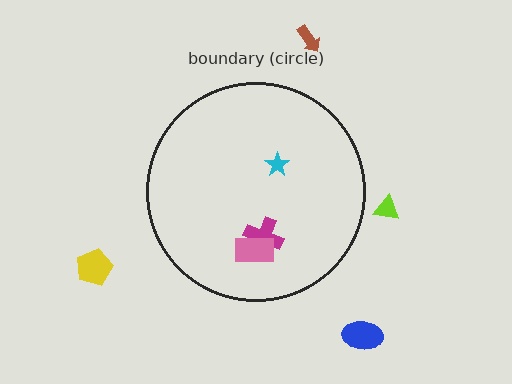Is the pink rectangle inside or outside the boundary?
Inside.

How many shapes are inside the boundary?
3 inside, 4 outside.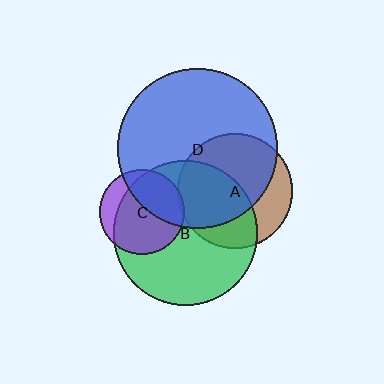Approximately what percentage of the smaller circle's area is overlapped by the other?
Approximately 5%.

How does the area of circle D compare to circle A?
Approximately 1.9 times.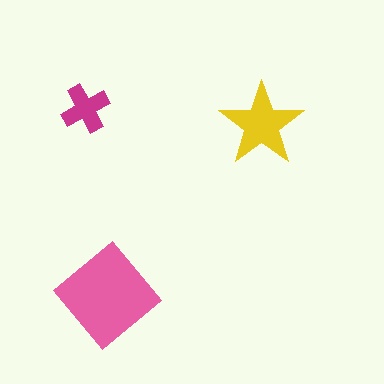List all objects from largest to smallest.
The pink diamond, the yellow star, the magenta cross.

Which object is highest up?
The magenta cross is topmost.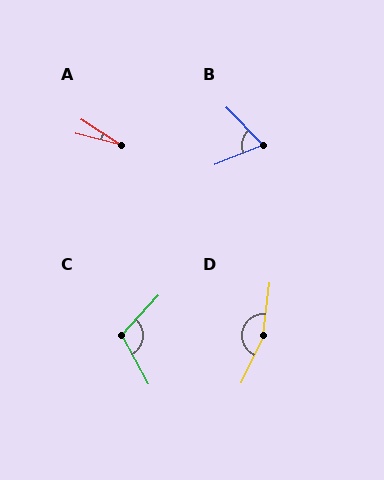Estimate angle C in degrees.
Approximately 108 degrees.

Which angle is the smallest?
A, at approximately 18 degrees.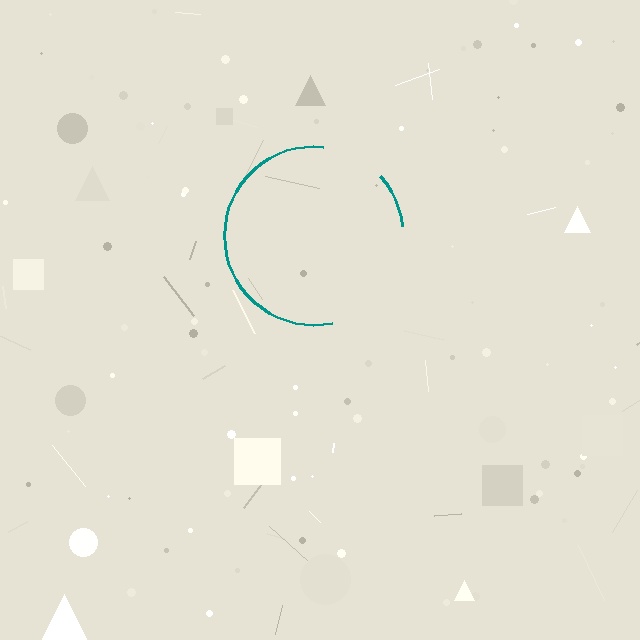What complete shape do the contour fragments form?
The contour fragments form a circle.